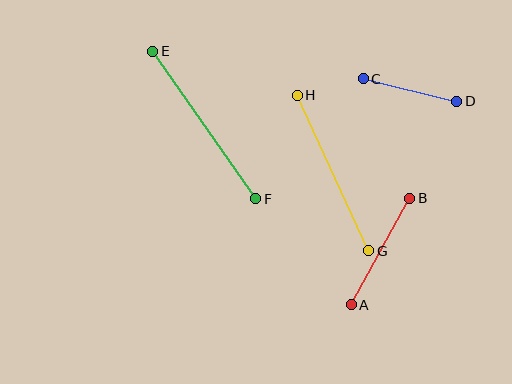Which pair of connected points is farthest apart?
Points E and F are farthest apart.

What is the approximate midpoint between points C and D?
The midpoint is at approximately (410, 90) pixels.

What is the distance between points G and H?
The distance is approximately 171 pixels.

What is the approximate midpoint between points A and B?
The midpoint is at approximately (380, 251) pixels.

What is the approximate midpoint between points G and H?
The midpoint is at approximately (333, 173) pixels.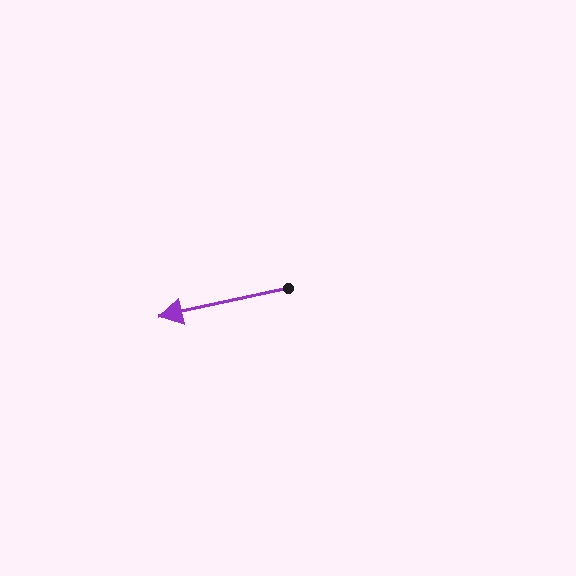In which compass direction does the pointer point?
West.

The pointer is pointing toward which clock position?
Roughly 9 o'clock.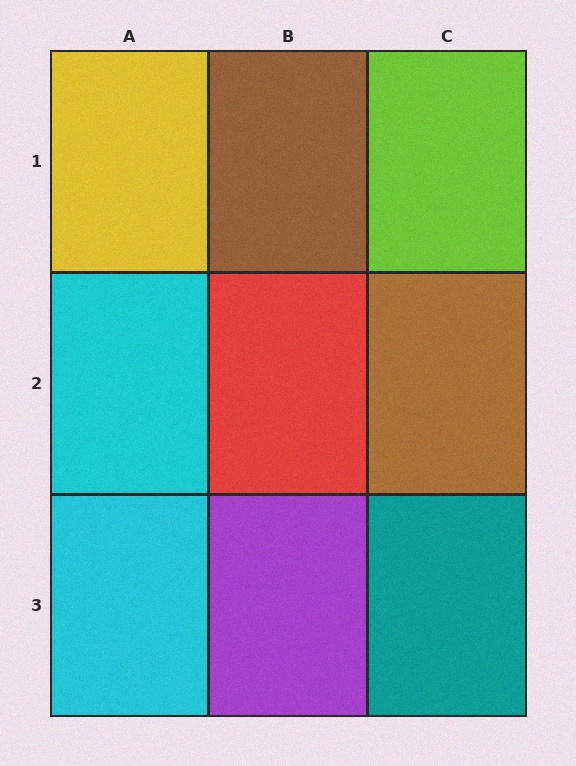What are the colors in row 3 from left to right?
Cyan, purple, teal.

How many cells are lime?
1 cell is lime.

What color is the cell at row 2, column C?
Brown.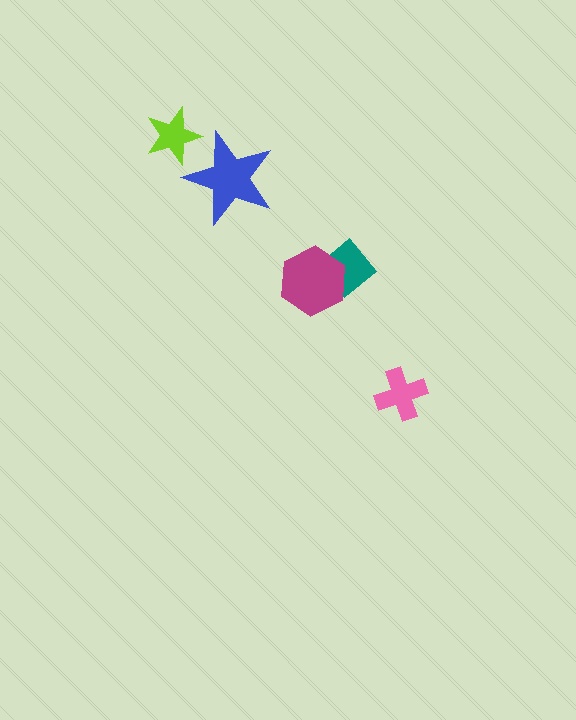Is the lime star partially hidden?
Yes, it is partially covered by another shape.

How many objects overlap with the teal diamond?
1 object overlaps with the teal diamond.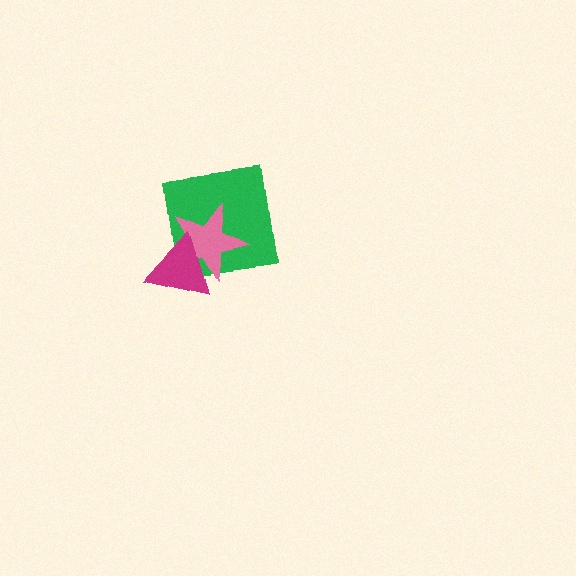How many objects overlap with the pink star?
2 objects overlap with the pink star.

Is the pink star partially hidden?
Yes, it is partially covered by another shape.